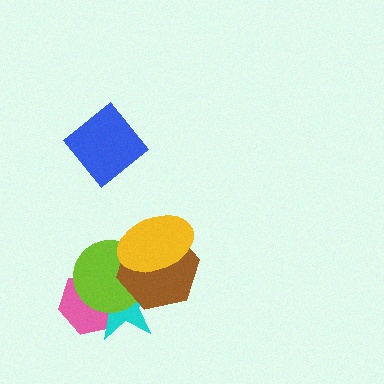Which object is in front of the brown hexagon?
The yellow ellipse is in front of the brown hexagon.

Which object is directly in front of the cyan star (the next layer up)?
The lime circle is directly in front of the cyan star.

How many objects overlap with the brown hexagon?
3 objects overlap with the brown hexagon.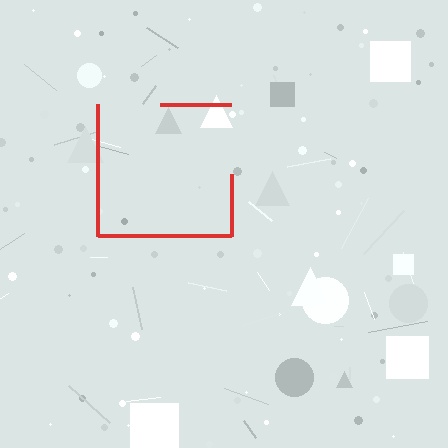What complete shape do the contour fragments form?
The contour fragments form a square.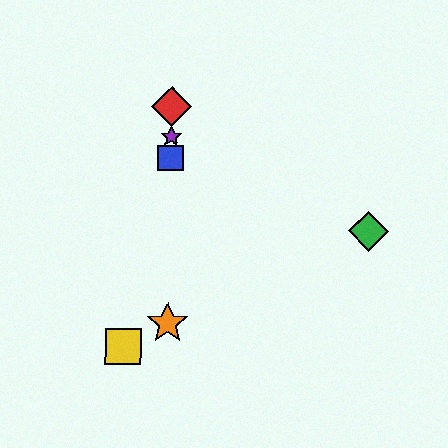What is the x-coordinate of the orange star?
The orange star is at x≈168.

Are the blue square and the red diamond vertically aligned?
Yes, both are at x≈171.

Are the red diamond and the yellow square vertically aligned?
No, the red diamond is at x≈172 and the yellow square is at x≈123.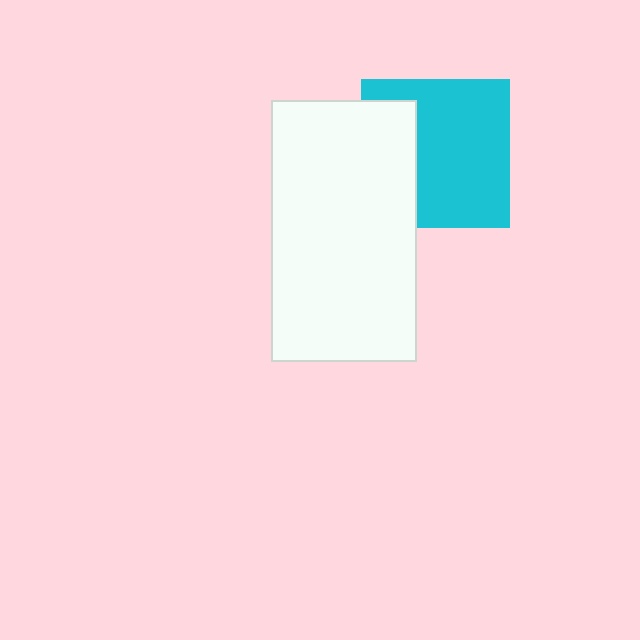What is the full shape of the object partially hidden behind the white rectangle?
The partially hidden object is a cyan square.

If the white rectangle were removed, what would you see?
You would see the complete cyan square.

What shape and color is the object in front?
The object in front is a white rectangle.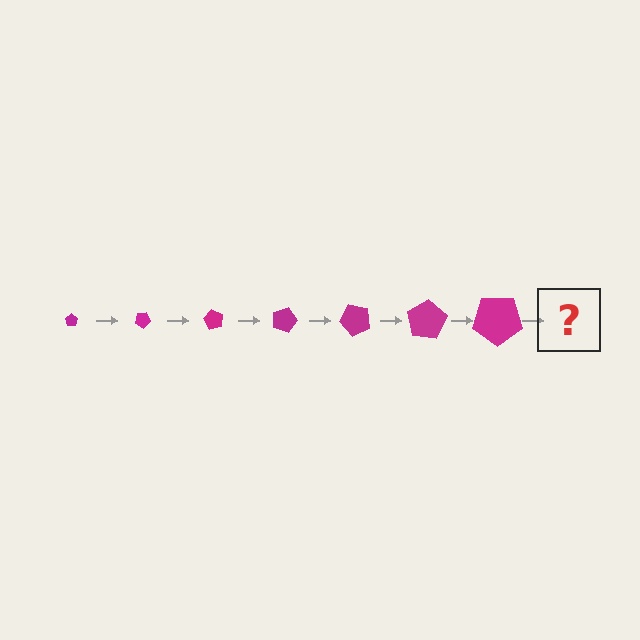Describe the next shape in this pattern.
It should be a pentagon, larger than the previous one and rotated 210 degrees from the start.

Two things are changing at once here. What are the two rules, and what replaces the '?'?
The two rules are that the pentagon grows larger each step and it rotates 30 degrees each step. The '?' should be a pentagon, larger than the previous one and rotated 210 degrees from the start.